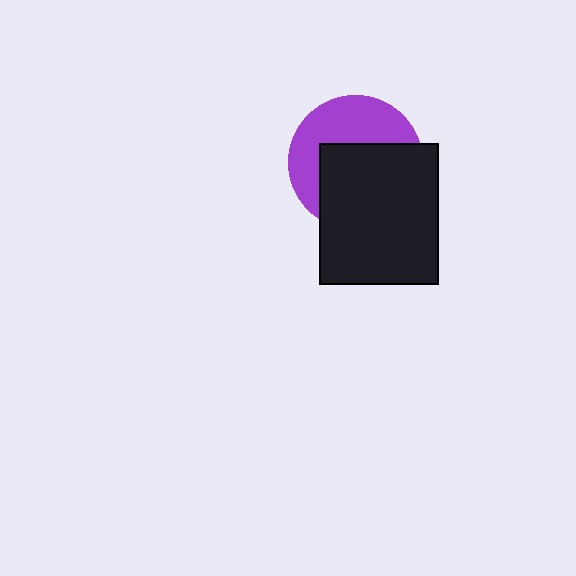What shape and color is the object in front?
The object in front is a black rectangle.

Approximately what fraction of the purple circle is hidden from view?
Roughly 55% of the purple circle is hidden behind the black rectangle.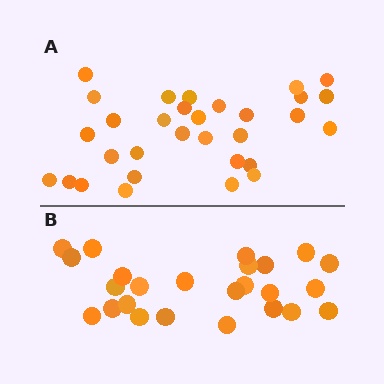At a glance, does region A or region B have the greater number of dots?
Region A (the top region) has more dots.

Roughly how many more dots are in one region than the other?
Region A has about 6 more dots than region B.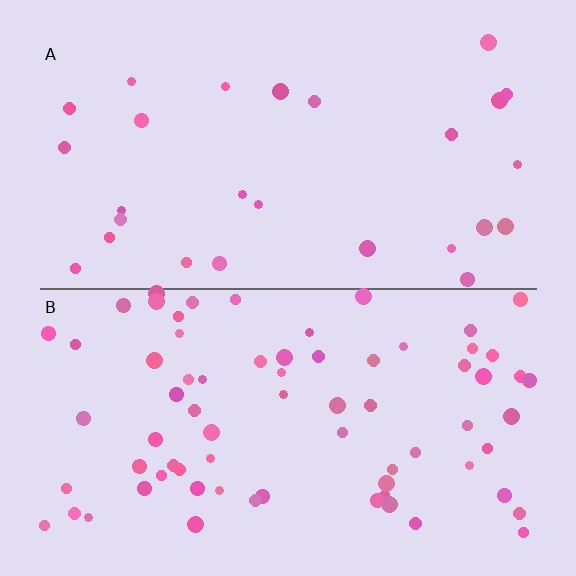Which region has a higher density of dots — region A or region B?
B (the bottom).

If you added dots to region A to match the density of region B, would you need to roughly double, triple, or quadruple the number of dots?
Approximately triple.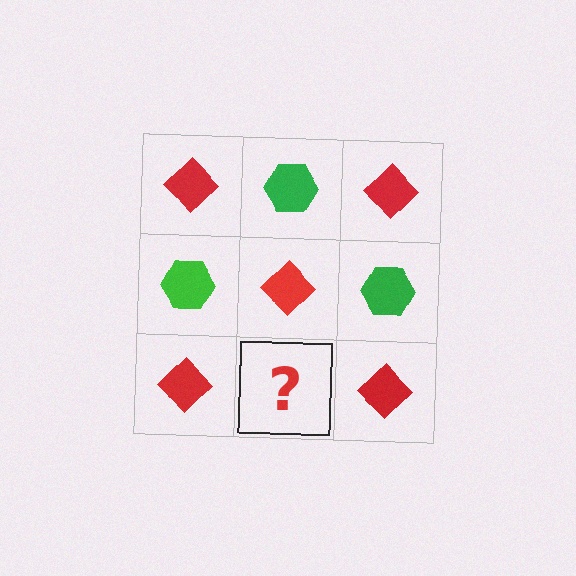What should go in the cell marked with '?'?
The missing cell should contain a green hexagon.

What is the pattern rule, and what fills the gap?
The rule is that it alternates red diamond and green hexagon in a checkerboard pattern. The gap should be filled with a green hexagon.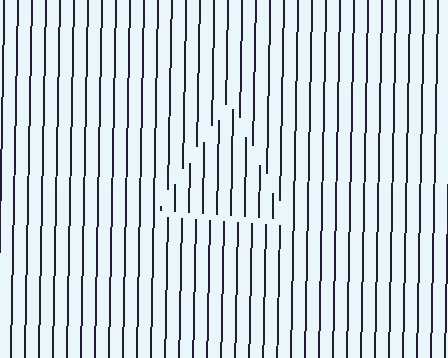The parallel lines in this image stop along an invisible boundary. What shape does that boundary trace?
An illusory triangle. The interior of the shape contains the same grating, shifted by half a period — the contour is defined by the phase discontinuity where line-ends from the inner and outer gratings abut.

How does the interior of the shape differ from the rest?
The interior of the shape contains the same grating, shifted by half a period — the contour is defined by the phase discontinuity where line-ends from the inner and outer gratings abut.